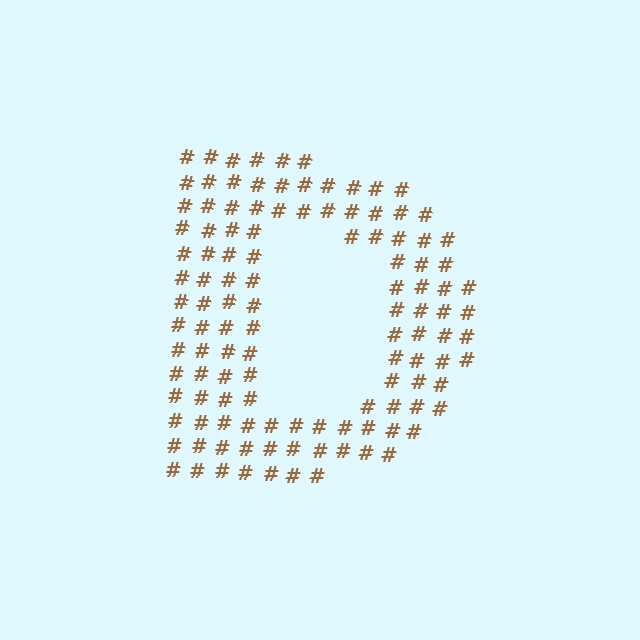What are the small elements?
The small elements are hash symbols.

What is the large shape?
The large shape is the letter D.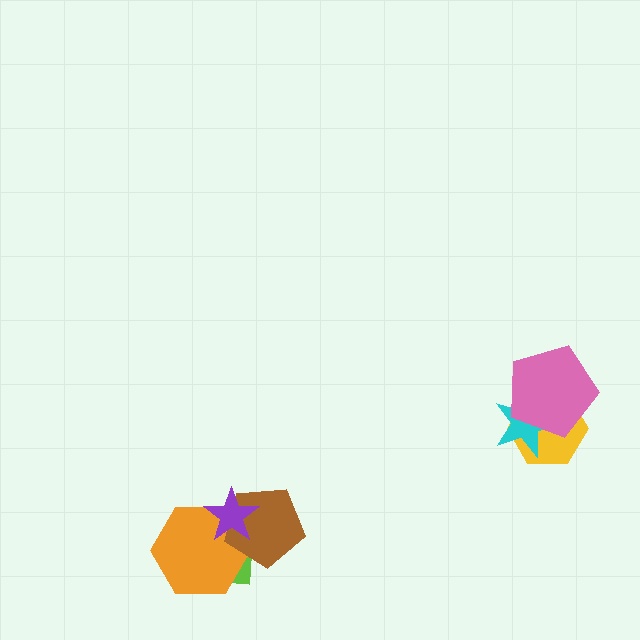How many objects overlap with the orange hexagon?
3 objects overlap with the orange hexagon.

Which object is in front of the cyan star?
The pink pentagon is in front of the cyan star.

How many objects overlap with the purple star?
3 objects overlap with the purple star.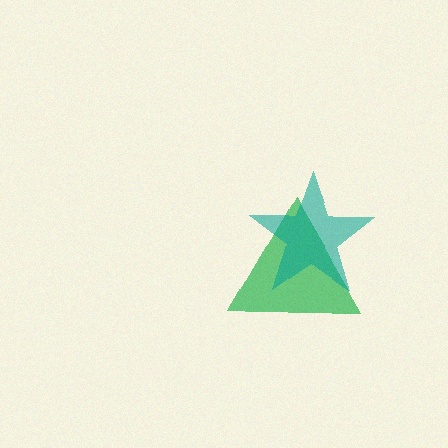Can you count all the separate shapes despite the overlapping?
Yes, there are 2 separate shapes.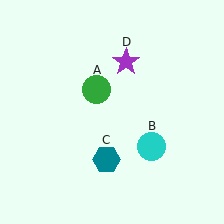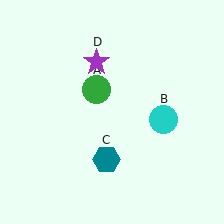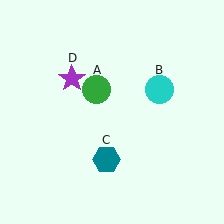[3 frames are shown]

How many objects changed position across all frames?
2 objects changed position: cyan circle (object B), purple star (object D).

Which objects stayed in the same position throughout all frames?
Green circle (object A) and teal hexagon (object C) remained stationary.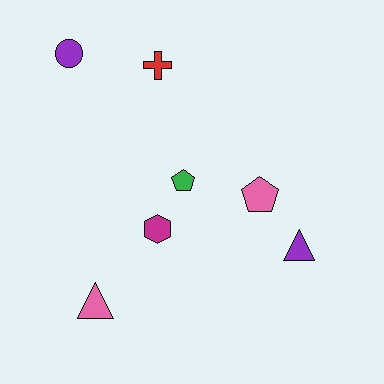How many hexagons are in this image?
There is 1 hexagon.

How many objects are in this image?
There are 7 objects.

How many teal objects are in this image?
There are no teal objects.